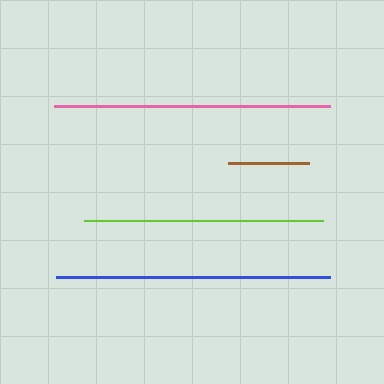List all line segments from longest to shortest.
From longest to shortest: pink, blue, lime, brown.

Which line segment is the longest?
The pink line is the longest at approximately 276 pixels.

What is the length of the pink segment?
The pink segment is approximately 276 pixels long.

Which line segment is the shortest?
The brown line is the shortest at approximately 81 pixels.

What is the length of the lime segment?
The lime segment is approximately 240 pixels long.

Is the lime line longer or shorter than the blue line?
The blue line is longer than the lime line.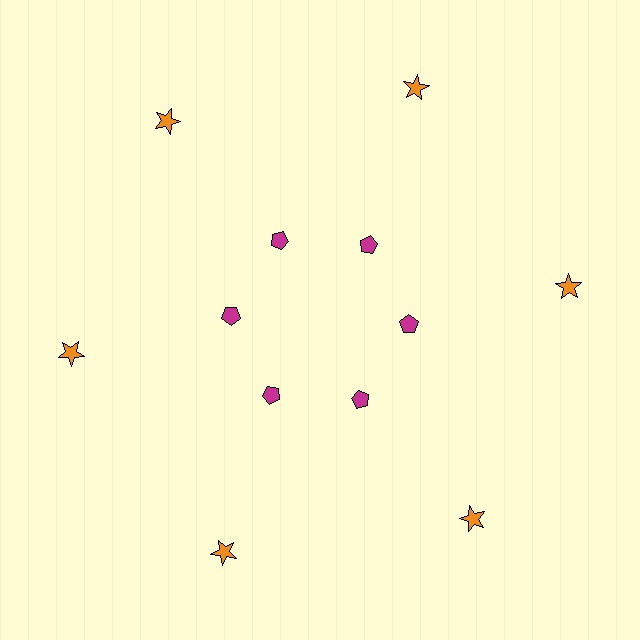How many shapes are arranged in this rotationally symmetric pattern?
There are 12 shapes, arranged in 6 groups of 2.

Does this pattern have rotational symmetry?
Yes, this pattern has 6-fold rotational symmetry. It looks the same after rotating 60 degrees around the center.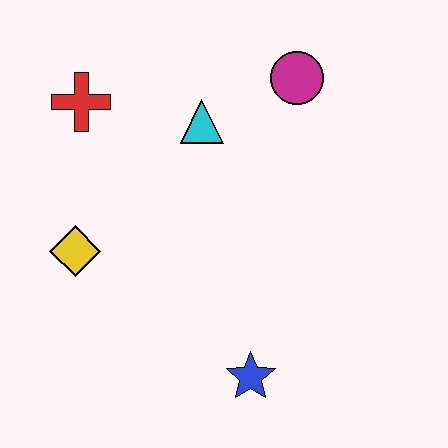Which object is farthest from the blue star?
The red cross is farthest from the blue star.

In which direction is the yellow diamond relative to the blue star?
The yellow diamond is to the left of the blue star.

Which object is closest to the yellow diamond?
The red cross is closest to the yellow diamond.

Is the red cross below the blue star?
No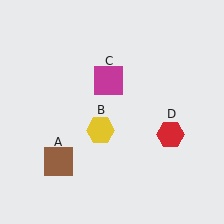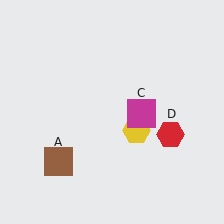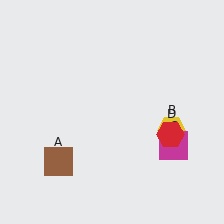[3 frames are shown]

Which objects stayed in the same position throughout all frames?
Brown square (object A) and red hexagon (object D) remained stationary.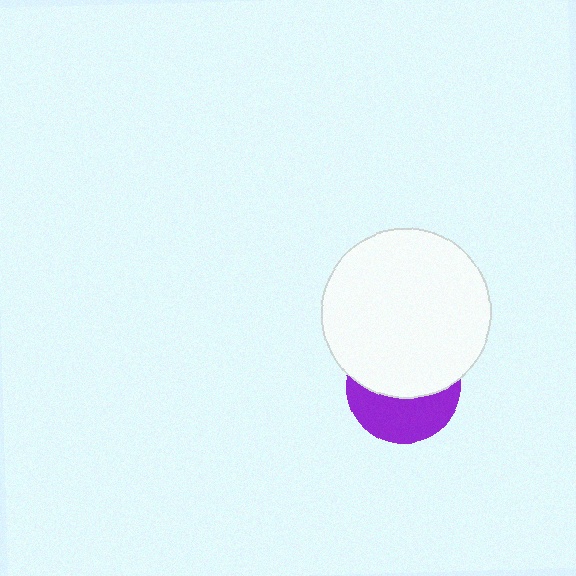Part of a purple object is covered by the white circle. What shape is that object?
It is a circle.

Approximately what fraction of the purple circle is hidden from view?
Roughly 56% of the purple circle is hidden behind the white circle.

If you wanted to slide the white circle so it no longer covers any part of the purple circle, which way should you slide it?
Slide it up — that is the most direct way to separate the two shapes.